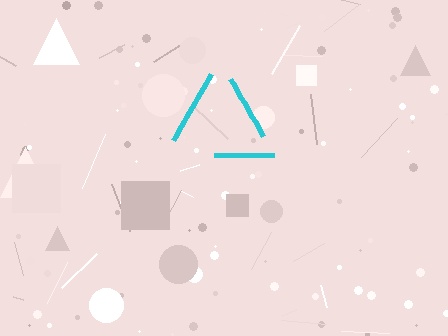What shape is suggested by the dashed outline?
The dashed outline suggests a triangle.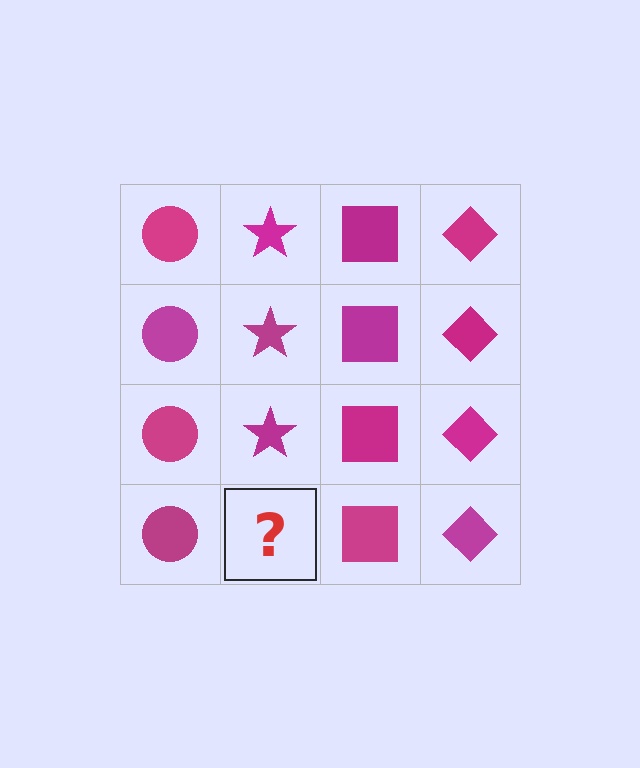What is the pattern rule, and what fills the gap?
The rule is that each column has a consistent shape. The gap should be filled with a magenta star.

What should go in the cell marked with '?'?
The missing cell should contain a magenta star.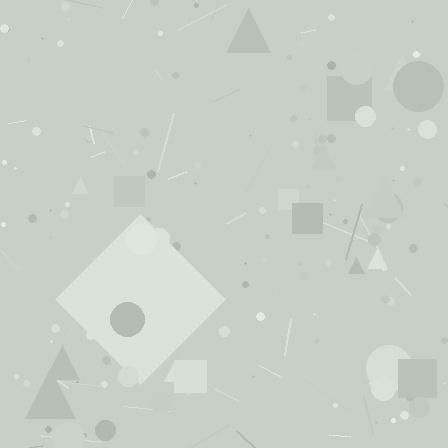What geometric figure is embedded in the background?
A diamond is embedded in the background.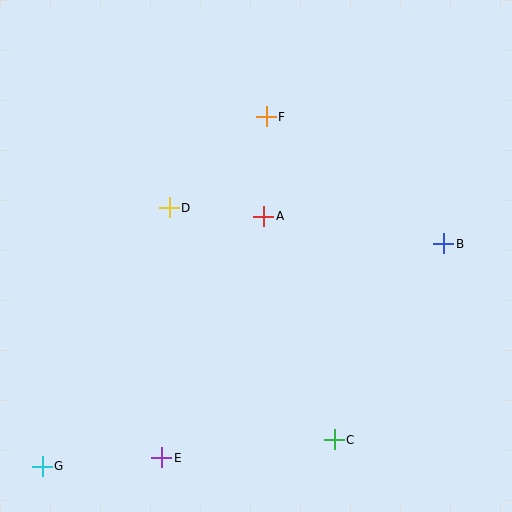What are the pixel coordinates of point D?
Point D is at (169, 208).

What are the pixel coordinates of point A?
Point A is at (264, 216).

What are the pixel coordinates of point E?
Point E is at (162, 458).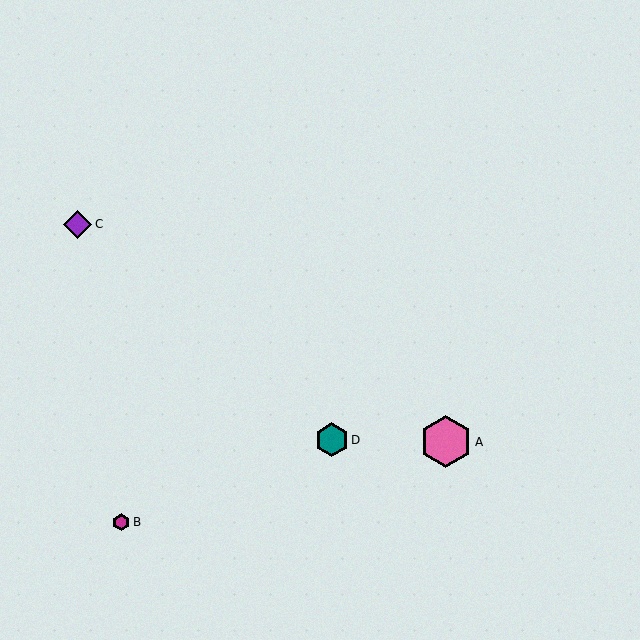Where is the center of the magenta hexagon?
The center of the magenta hexagon is at (121, 522).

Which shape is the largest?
The pink hexagon (labeled A) is the largest.